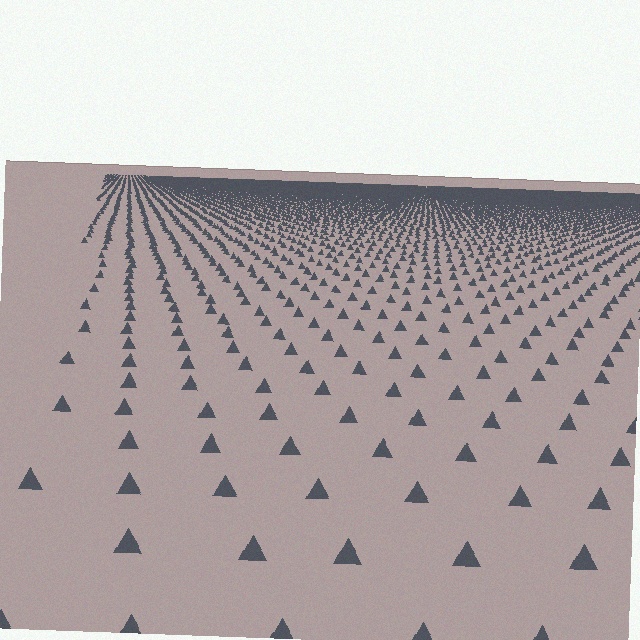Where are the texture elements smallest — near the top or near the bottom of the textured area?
Near the top.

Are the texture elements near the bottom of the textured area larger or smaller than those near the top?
Larger. Near the bottom, elements are closer to the viewer and appear at a bigger on-screen size.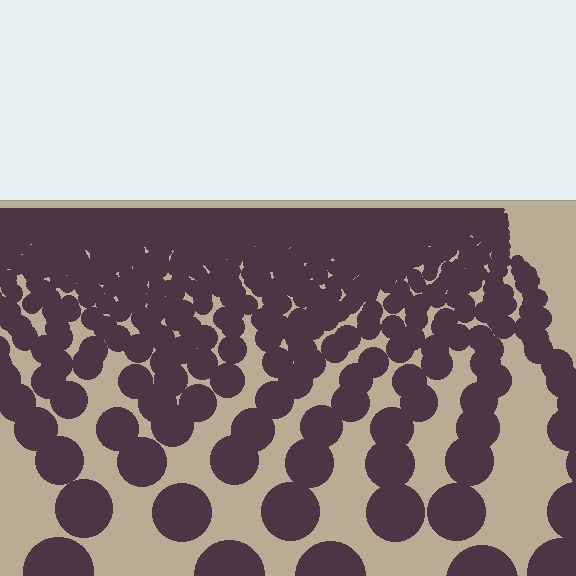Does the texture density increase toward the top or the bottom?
Density increases toward the top.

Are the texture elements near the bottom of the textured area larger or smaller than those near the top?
Larger. Near the bottom, elements are closer to the viewer and appear at a bigger on-screen size.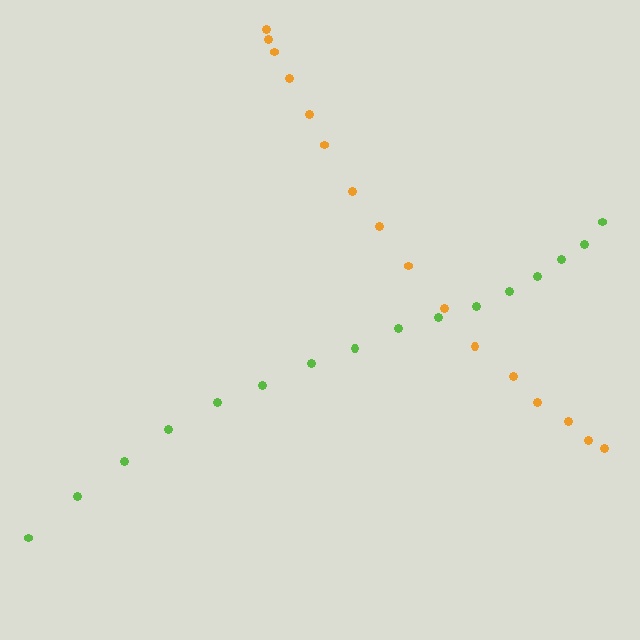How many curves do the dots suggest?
There are 2 distinct paths.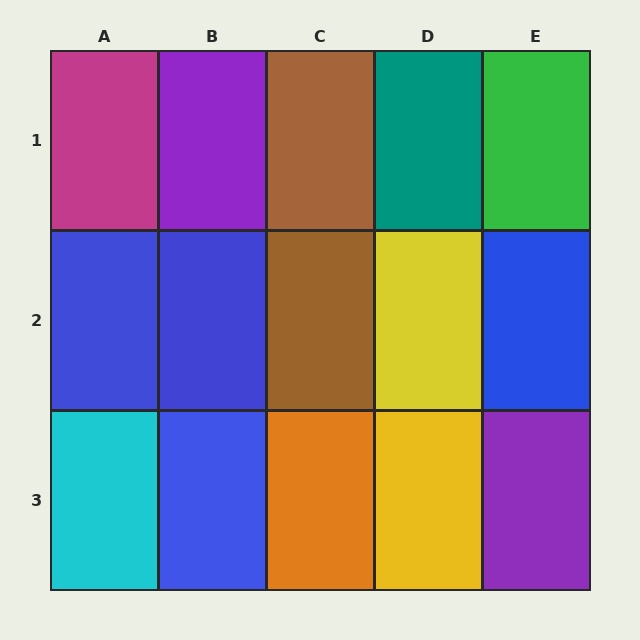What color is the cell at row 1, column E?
Green.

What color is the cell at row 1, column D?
Teal.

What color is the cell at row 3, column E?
Purple.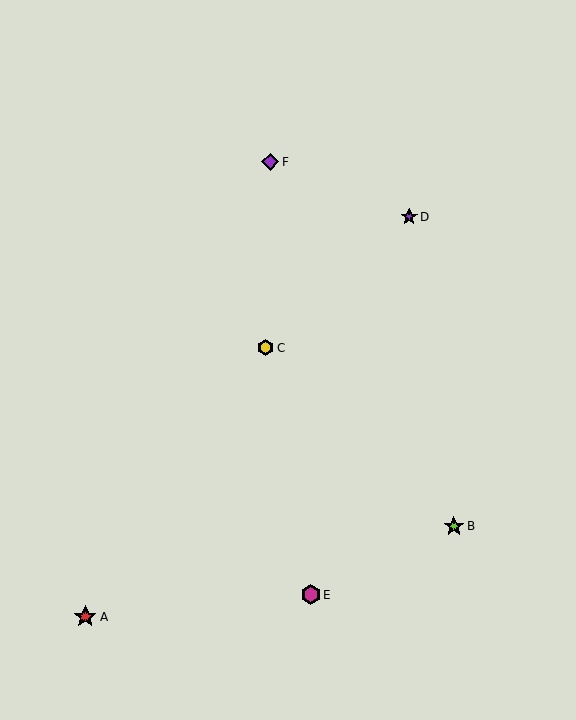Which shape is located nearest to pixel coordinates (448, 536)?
The lime star (labeled B) at (454, 526) is nearest to that location.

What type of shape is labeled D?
Shape D is a purple star.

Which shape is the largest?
The red star (labeled A) is the largest.